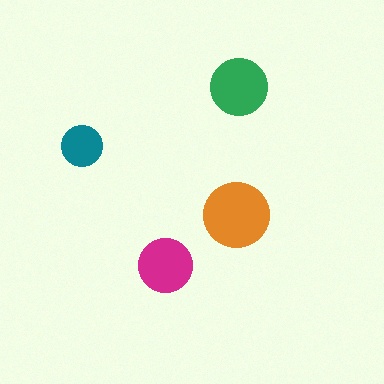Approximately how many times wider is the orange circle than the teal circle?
About 1.5 times wider.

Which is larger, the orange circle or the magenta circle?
The orange one.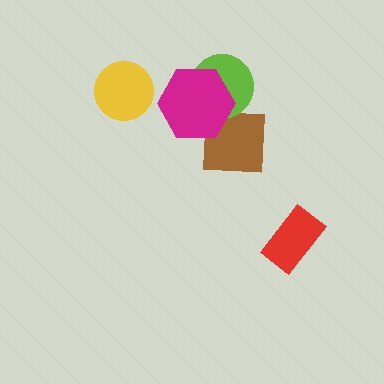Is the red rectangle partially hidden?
No, no other shape covers it.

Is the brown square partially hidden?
Yes, it is partially covered by another shape.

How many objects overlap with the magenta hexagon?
2 objects overlap with the magenta hexagon.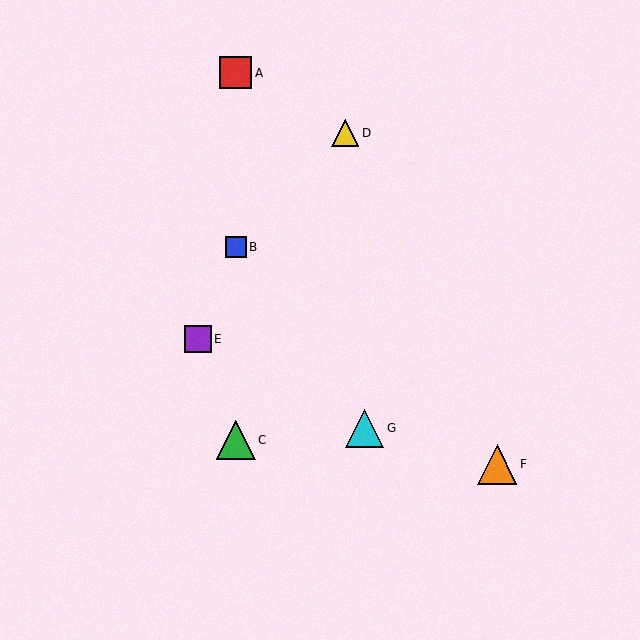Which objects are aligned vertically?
Objects A, B, C are aligned vertically.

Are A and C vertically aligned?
Yes, both are at x≈236.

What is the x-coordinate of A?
Object A is at x≈236.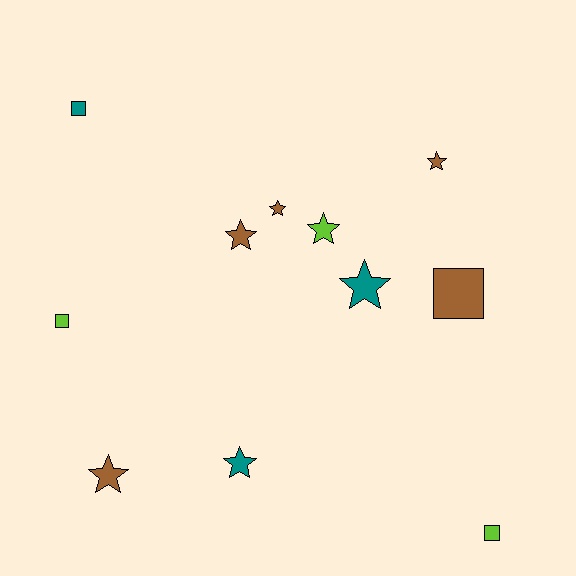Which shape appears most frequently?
Star, with 7 objects.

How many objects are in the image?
There are 11 objects.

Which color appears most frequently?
Brown, with 5 objects.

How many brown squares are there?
There is 1 brown square.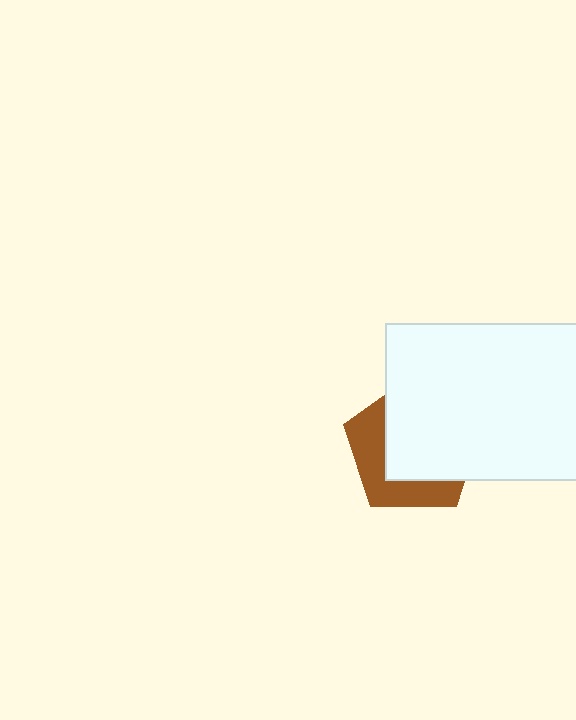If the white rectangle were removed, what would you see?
You would see the complete brown pentagon.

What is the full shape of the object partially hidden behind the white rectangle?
The partially hidden object is a brown pentagon.